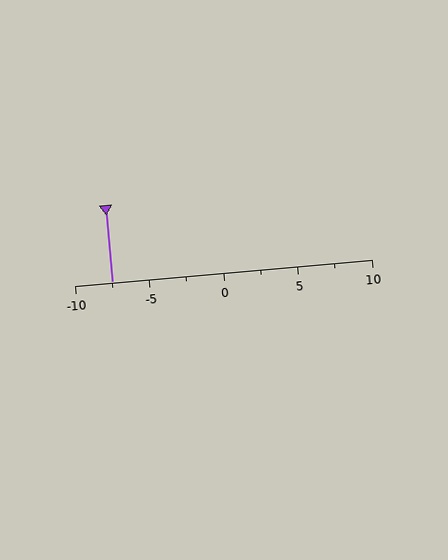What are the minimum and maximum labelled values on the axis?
The axis runs from -10 to 10.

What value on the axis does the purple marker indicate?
The marker indicates approximately -7.5.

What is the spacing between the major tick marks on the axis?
The major ticks are spaced 5 apart.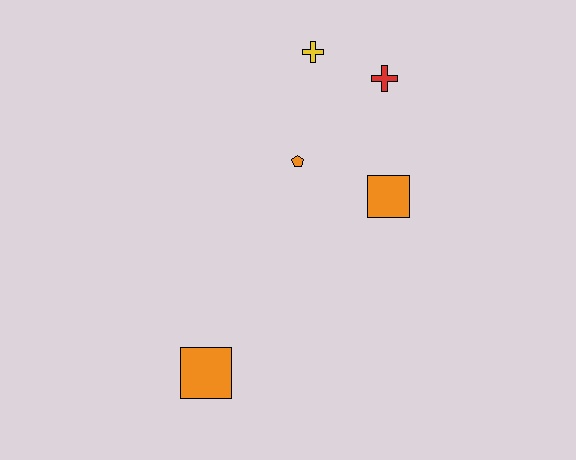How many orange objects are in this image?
There are 3 orange objects.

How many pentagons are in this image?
There is 1 pentagon.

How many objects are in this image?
There are 5 objects.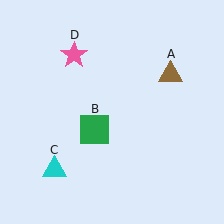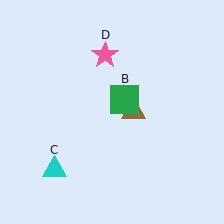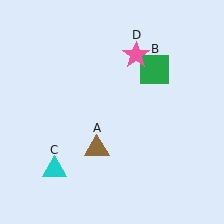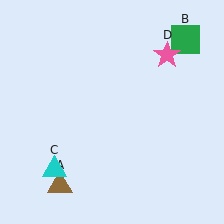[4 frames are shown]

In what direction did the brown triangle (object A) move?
The brown triangle (object A) moved down and to the left.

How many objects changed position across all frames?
3 objects changed position: brown triangle (object A), green square (object B), pink star (object D).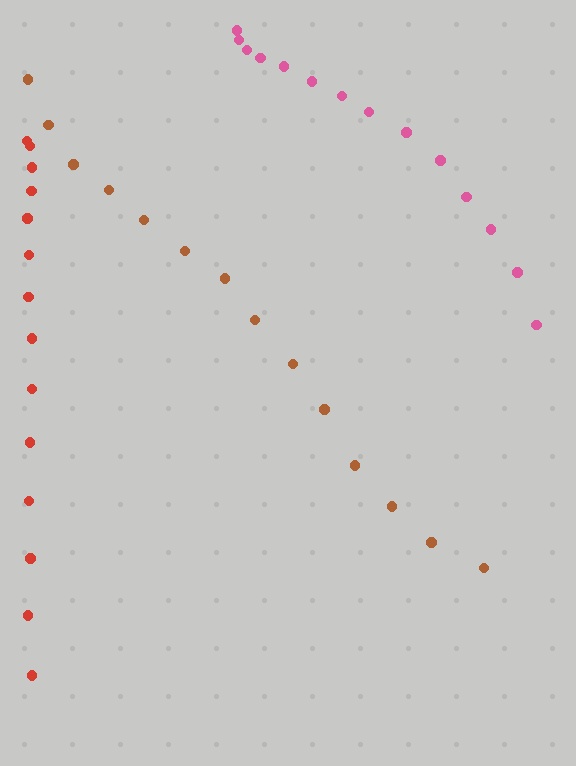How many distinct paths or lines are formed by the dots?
There are 3 distinct paths.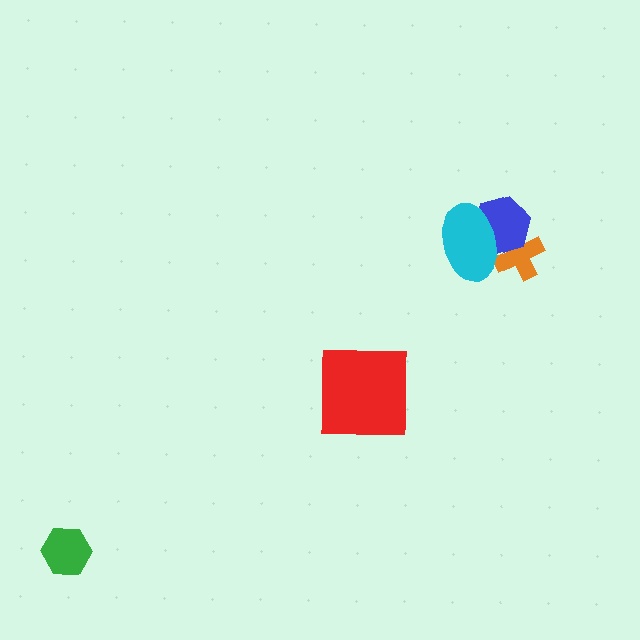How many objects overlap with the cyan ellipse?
2 objects overlap with the cyan ellipse.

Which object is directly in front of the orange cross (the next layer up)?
The blue hexagon is directly in front of the orange cross.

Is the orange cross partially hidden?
Yes, it is partially covered by another shape.